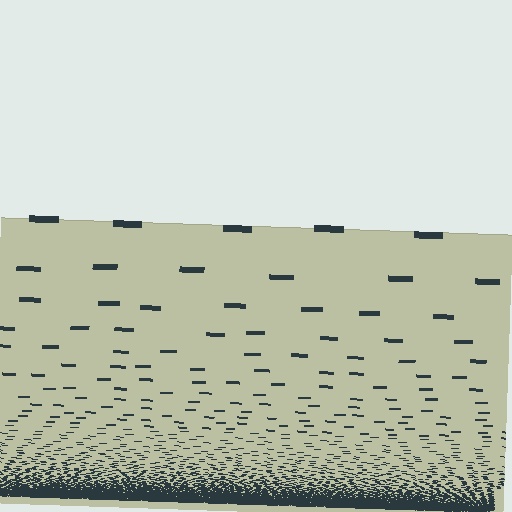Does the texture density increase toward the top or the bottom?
Density increases toward the bottom.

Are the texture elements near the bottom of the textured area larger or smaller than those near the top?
Smaller. The gradient is inverted — elements near the bottom are smaller and denser.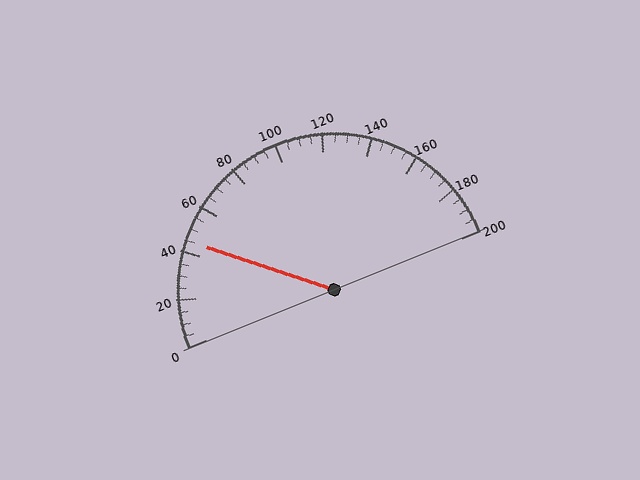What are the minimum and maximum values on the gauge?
The gauge ranges from 0 to 200.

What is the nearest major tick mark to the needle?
The nearest major tick mark is 40.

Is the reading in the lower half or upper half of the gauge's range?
The reading is in the lower half of the range (0 to 200).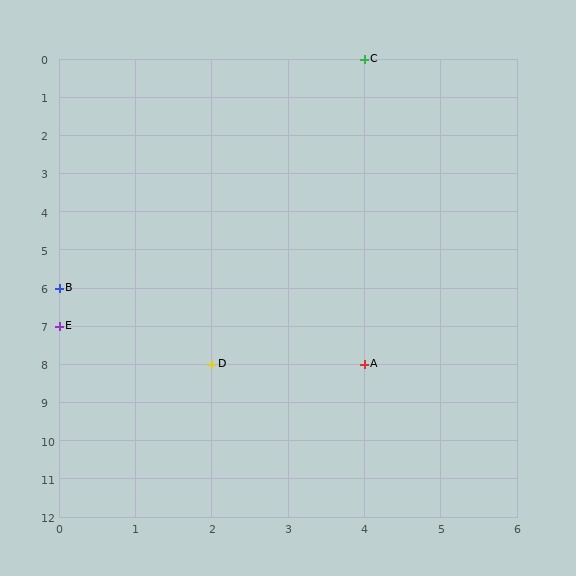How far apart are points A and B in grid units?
Points A and B are 4 columns and 2 rows apart (about 4.5 grid units diagonally).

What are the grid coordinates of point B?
Point B is at grid coordinates (0, 6).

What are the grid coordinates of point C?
Point C is at grid coordinates (4, 0).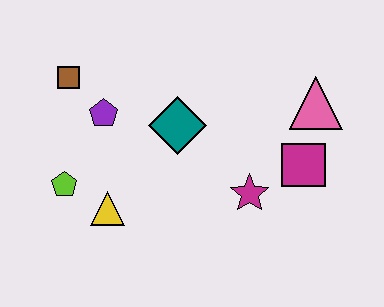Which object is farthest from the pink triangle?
The lime pentagon is farthest from the pink triangle.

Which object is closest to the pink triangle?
The magenta square is closest to the pink triangle.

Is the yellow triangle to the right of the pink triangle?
No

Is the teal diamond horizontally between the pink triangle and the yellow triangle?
Yes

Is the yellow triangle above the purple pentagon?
No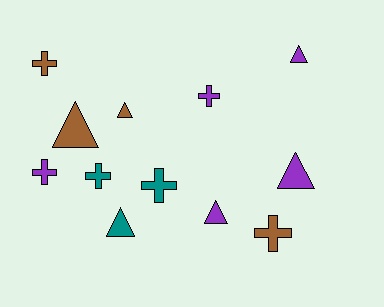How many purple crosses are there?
There are 2 purple crosses.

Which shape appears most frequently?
Triangle, with 6 objects.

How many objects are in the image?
There are 12 objects.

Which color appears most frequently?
Purple, with 5 objects.